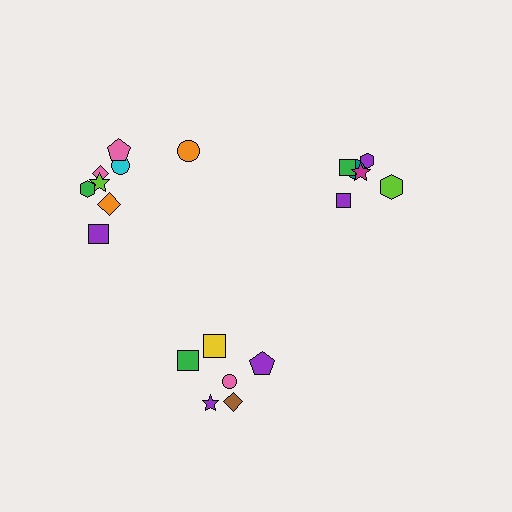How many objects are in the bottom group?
There are 6 objects.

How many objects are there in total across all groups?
There are 20 objects.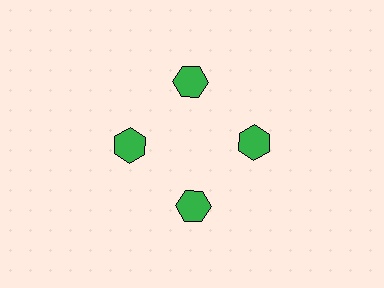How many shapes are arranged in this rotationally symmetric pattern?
There are 4 shapes, arranged in 4 groups of 1.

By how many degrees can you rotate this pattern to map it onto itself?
The pattern maps onto itself every 90 degrees of rotation.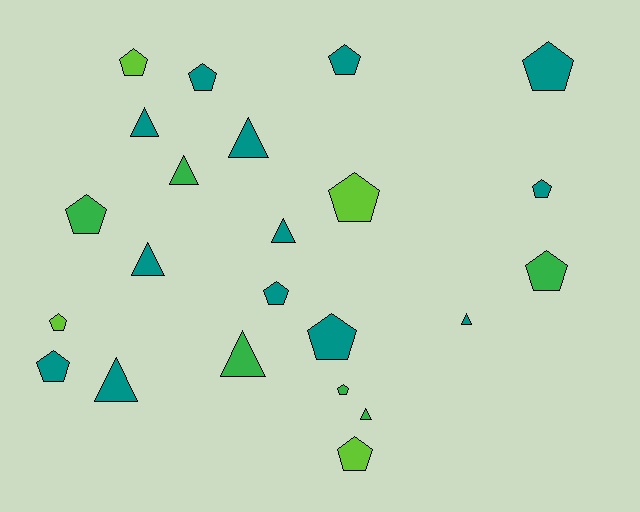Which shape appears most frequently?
Pentagon, with 14 objects.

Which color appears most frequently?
Teal, with 13 objects.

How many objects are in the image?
There are 23 objects.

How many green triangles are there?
There are 3 green triangles.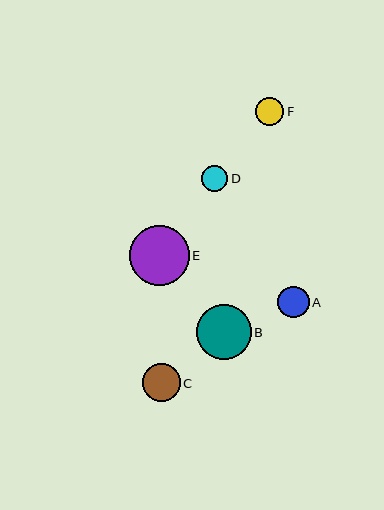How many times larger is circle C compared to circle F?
Circle C is approximately 1.3 times the size of circle F.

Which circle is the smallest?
Circle D is the smallest with a size of approximately 26 pixels.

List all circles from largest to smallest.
From largest to smallest: E, B, C, A, F, D.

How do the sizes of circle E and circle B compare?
Circle E and circle B are approximately the same size.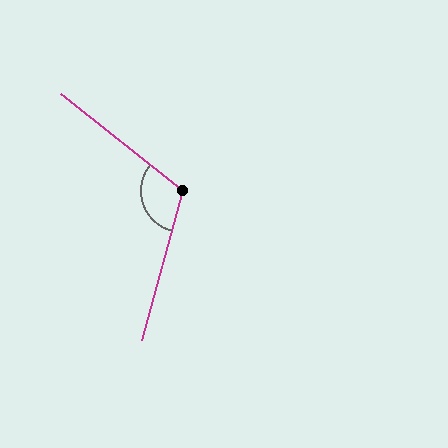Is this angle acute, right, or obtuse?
It is obtuse.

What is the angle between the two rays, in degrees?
Approximately 113 degrees.